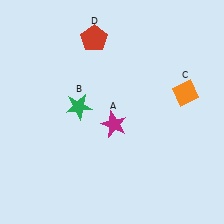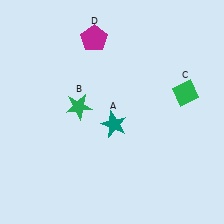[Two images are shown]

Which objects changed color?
A changed from magenta to teal. C changed from orange to green. D changed from red to magenta.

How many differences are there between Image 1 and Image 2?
There are 3 differences between the two images.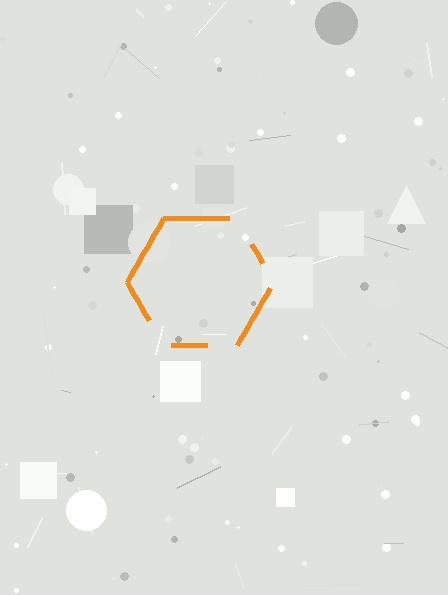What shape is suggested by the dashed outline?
The dashed outline suggests a hexagon.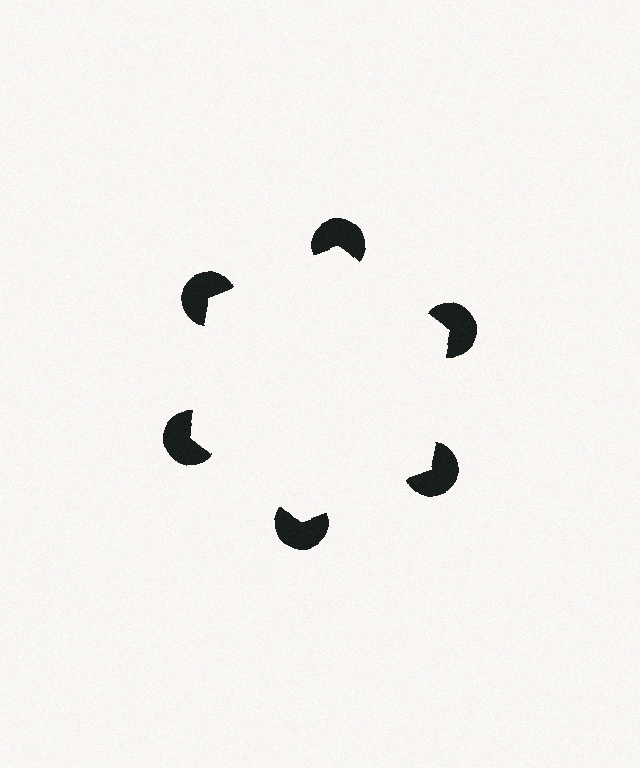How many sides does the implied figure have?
6 sides.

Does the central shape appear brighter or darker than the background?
It typically appears slightly brighter than the background, even though no actual brightness change is drawn.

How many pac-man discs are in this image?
There are 6 — one at each vertex of the illusory hexagon.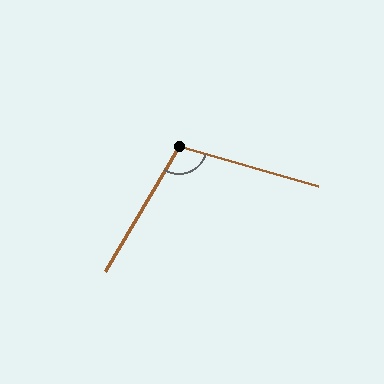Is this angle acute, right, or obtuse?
It is obtuse.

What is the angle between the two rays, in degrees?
Approximately 104 degrees.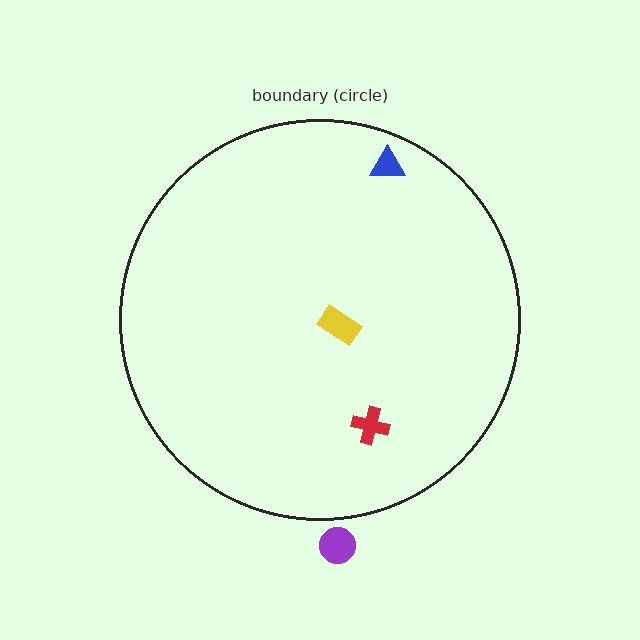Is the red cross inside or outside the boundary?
Inside.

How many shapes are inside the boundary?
3 inside, 1 outside.